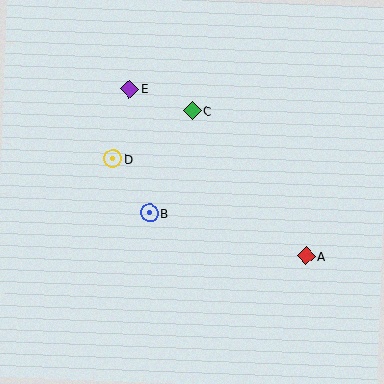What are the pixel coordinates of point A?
Point A is at (306, 256).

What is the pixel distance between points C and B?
The distance between C and B is 111 pixels.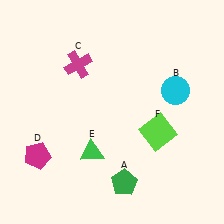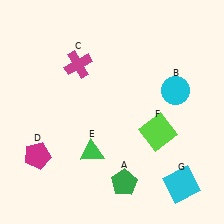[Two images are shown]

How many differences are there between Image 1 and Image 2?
There is 1 difference between the two images.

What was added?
A cyan square (G) was added in Image 2.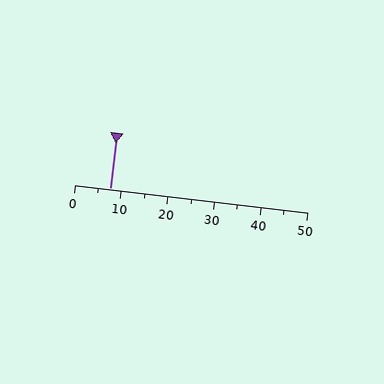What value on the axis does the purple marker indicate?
The marker indicates approximately 7.5.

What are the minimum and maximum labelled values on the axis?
The axis runs from 0 to 50.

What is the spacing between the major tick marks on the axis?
The major ticks are spaced 10 apart.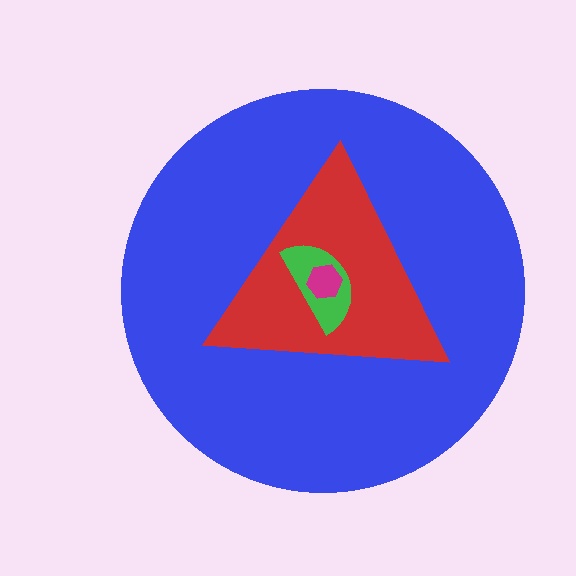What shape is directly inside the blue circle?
The red triangle.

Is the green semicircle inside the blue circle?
Yes.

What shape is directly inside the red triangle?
The green semicircle.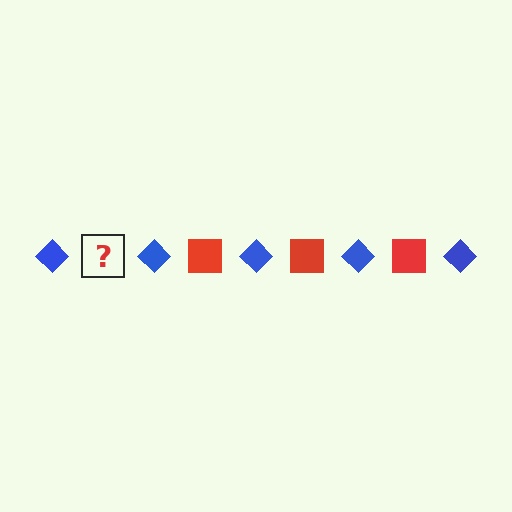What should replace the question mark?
The question mark should be replaced with a red square.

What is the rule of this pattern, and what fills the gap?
The rule is that the pattern alternates between blue diamond and red square. The gap should be filled with a red square.